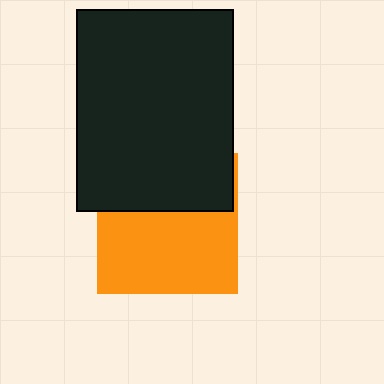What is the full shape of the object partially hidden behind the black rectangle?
The partially hidden object is an orange square.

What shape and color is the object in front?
The object in front is a black rectangle.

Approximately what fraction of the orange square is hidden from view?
Roughly 40% of the orange square is hidden behind the black rectangle.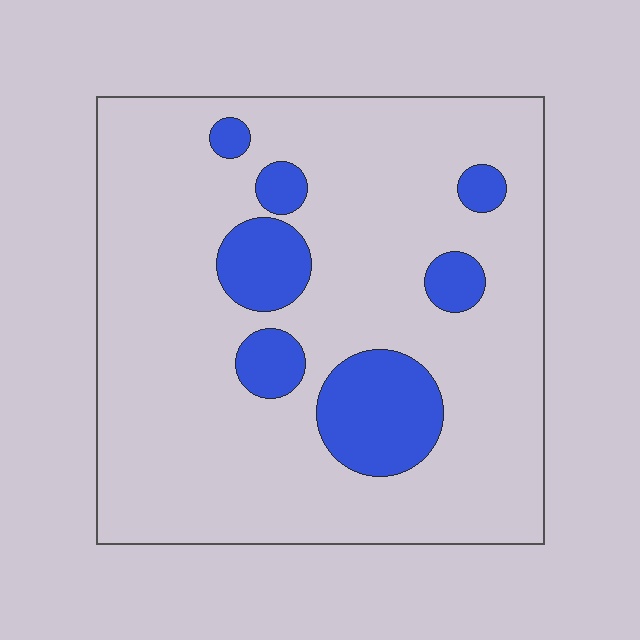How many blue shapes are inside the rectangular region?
7.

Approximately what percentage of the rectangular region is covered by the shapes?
Approximately 15%.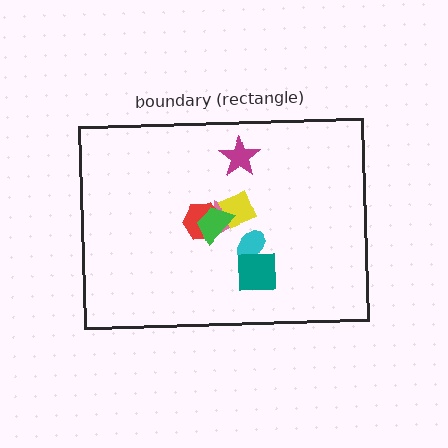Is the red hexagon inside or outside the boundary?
Inside.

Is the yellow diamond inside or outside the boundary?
Inside.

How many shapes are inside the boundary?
7 inside, 0 outside.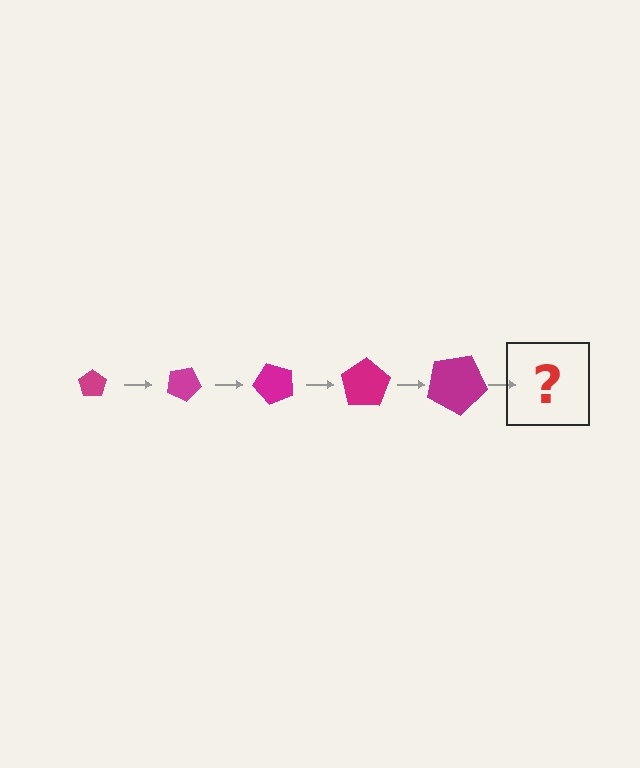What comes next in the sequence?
The next element should be a pentagon, larger than the previous one and rotated 125 degrees from the start.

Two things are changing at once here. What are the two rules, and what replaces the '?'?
The two rules are that the pentagon grows larger each step and it rotates 25 degrees each step. The '?' should be a pentagon, larger than the previous one and rotated 125 degrees from the start.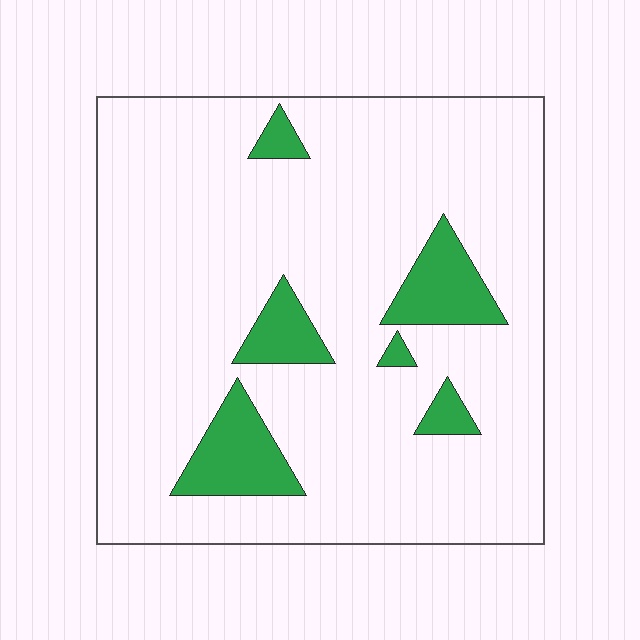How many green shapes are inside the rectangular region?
6.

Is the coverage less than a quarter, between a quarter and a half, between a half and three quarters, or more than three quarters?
Less than a quarter.